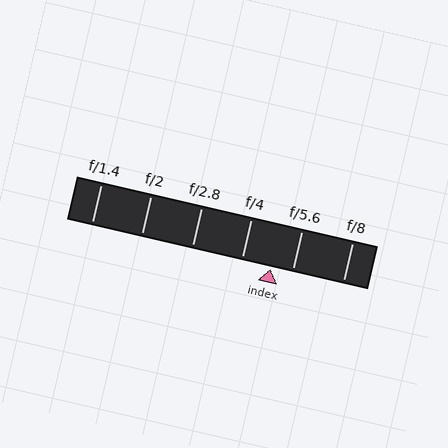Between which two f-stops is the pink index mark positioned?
The index mark is between f/4 and f/5.6.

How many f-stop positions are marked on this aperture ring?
There are 6 f-stop positions marked.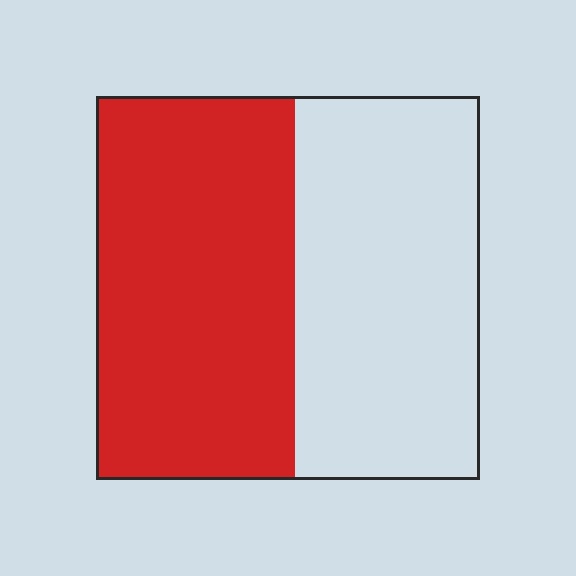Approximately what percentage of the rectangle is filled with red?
Approximately 50%.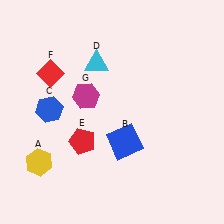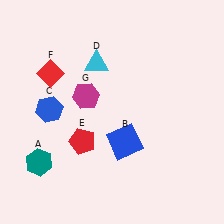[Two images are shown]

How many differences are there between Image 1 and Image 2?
There is 1 difference between the two images.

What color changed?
The hexagon (A) changed from yellow in Image 1 to teal in Image 2.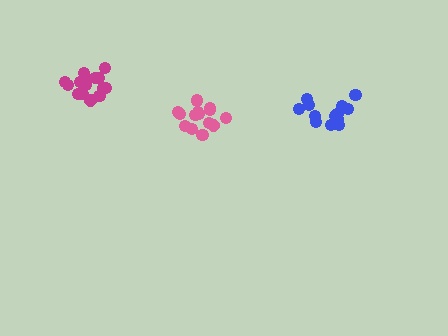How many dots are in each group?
Group 1: 14 dots, Group 2: 14 dots, Group 3: 16 dots (44 total).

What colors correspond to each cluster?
The clusters are colored: blue, pink, magenta.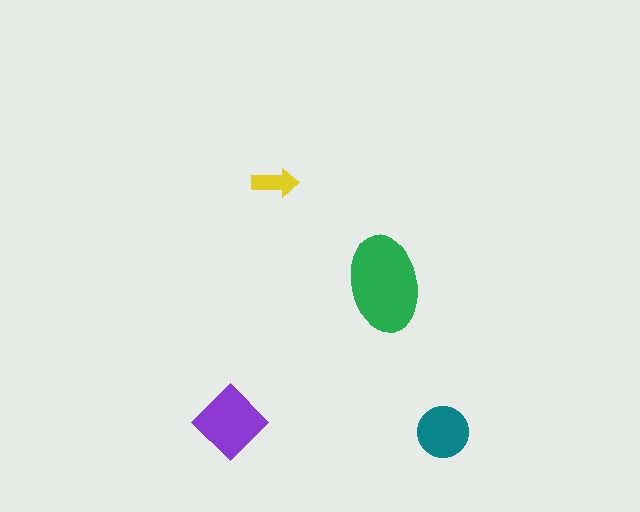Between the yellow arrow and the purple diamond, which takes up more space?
The purple diamond.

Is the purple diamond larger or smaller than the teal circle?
Larger.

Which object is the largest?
The green ellipse.